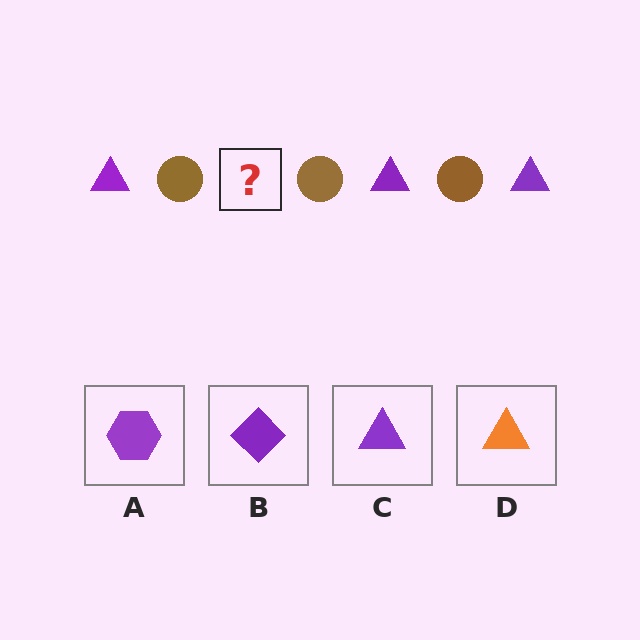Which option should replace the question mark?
Option C.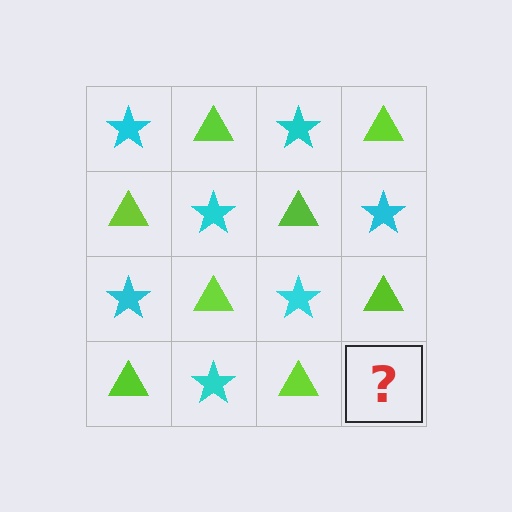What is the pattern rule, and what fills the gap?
The rule is that it alternates cyan star and lime triangle in a checkerboard pattern. The gap should be filled with a cyan star.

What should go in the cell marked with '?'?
The missing cell should contain a cyan star.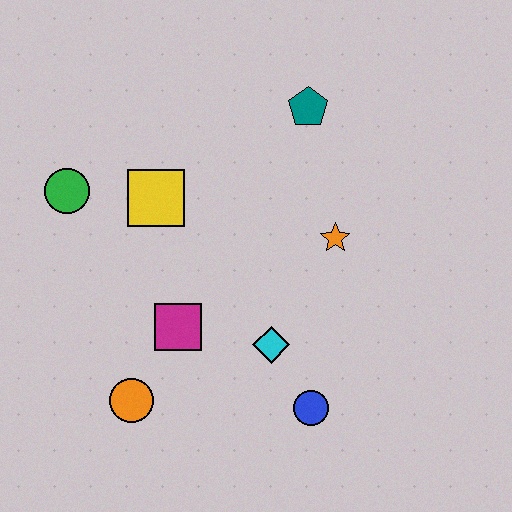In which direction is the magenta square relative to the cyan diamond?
The magenta square is to the left of the cyan diamond.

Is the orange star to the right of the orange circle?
Yes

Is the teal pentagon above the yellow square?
Yes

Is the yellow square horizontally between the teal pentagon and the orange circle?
Yes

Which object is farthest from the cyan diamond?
The green circle is farthest from the cyan diamond.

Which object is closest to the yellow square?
The green circle is closest to the yellow square.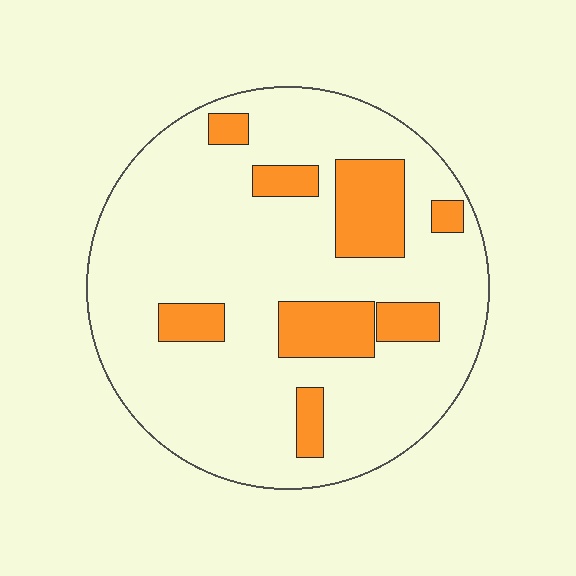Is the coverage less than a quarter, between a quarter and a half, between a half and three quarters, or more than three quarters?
Less than a quarter.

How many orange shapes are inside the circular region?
8.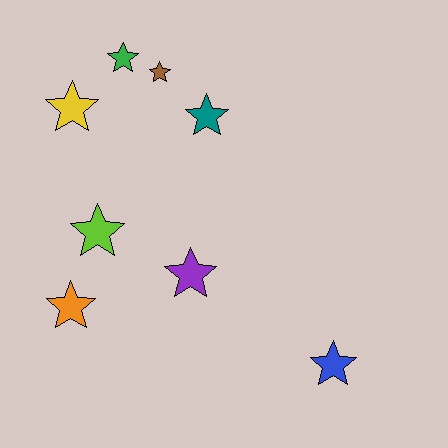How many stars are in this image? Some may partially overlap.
There are 8 stars.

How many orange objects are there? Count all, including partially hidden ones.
There is 1 orange object.